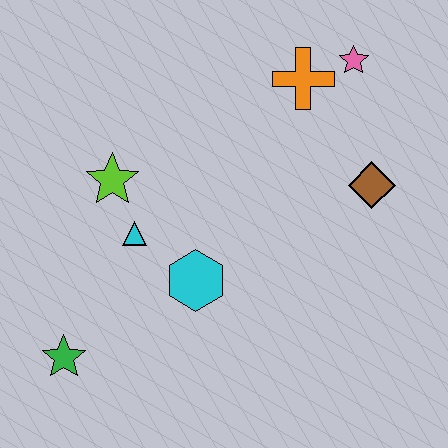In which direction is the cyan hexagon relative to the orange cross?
The cyan hexagon is below the orange cross.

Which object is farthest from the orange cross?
The green star is farthest from the orange cross.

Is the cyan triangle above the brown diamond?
No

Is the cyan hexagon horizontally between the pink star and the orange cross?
No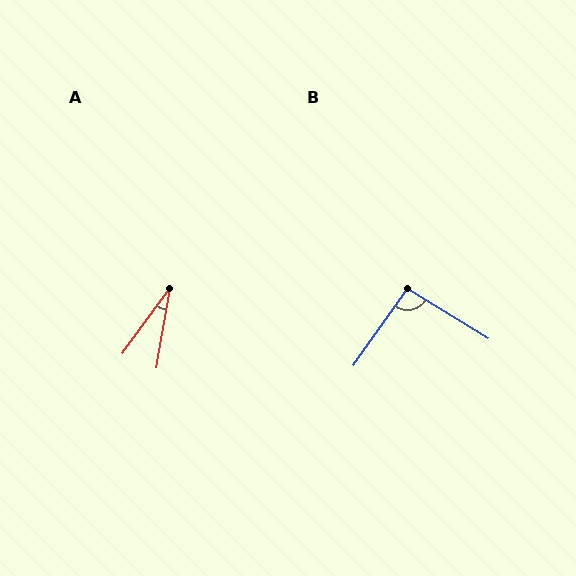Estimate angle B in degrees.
Approximately 93 degrees.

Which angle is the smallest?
A, at approximately 27 degrees.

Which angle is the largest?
B, at approximately 93 degrees.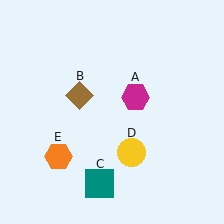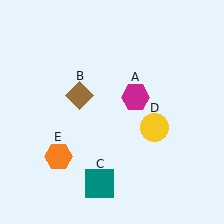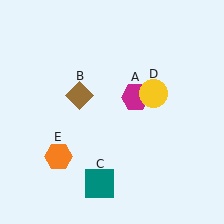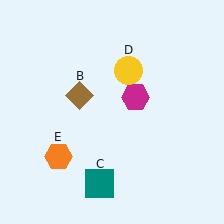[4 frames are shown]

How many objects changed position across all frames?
1 object changed position: yellow circle (object D).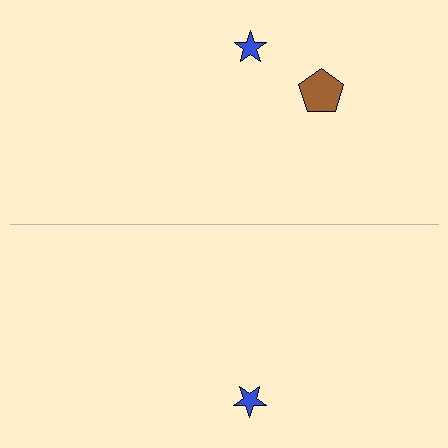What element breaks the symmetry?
A brown pentagon is missing from the bottom side.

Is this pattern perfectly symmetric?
No, the pattern is not perfectly symmetric. A brown pentagon is missing from the bottom side.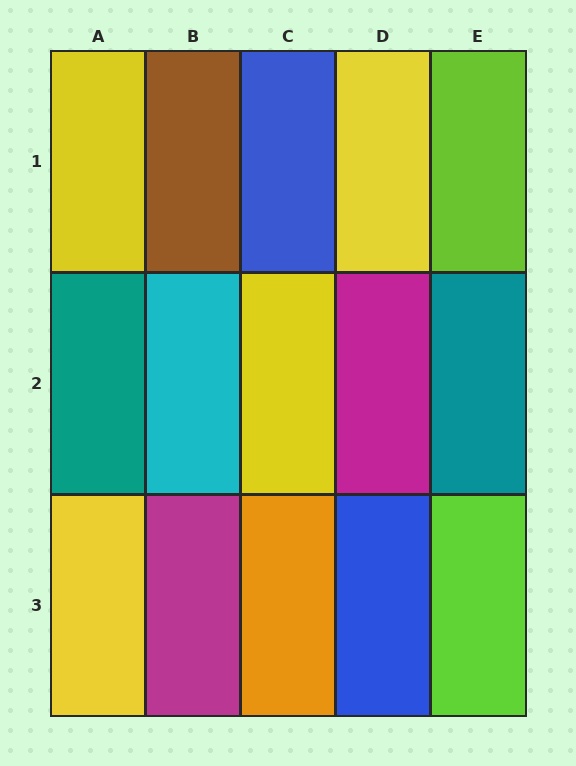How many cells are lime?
2 cells are lime.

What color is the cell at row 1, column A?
Yellow.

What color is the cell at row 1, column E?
Lime.